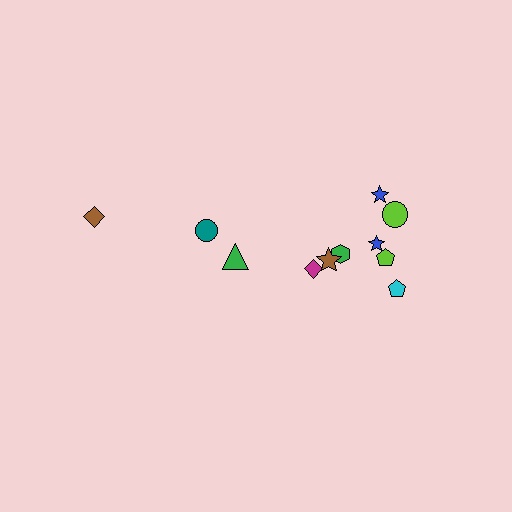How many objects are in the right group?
There are 8 objects.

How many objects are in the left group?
There are 3 objects.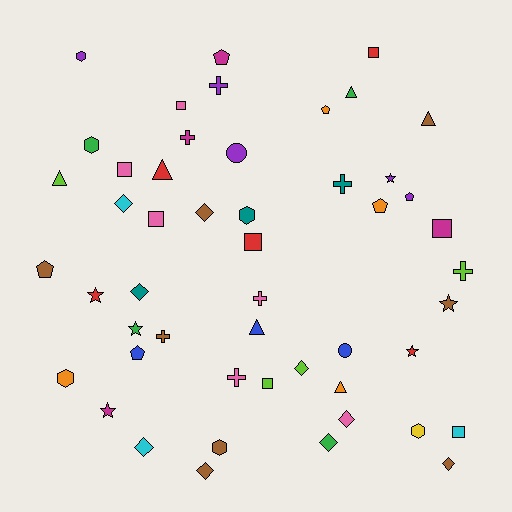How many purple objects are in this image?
There are 5 purple objects.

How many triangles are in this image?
There are 6 triangles.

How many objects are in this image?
There are 50 objects.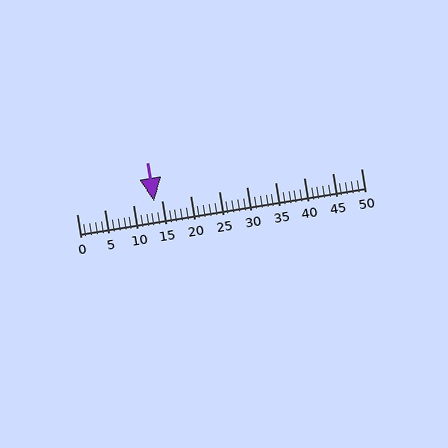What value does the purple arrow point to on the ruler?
The purple arrow points to approximately 14.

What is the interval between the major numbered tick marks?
The major tick marks are spaced 5 units apart.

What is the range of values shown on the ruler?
The ruler shows values from 0 to 50.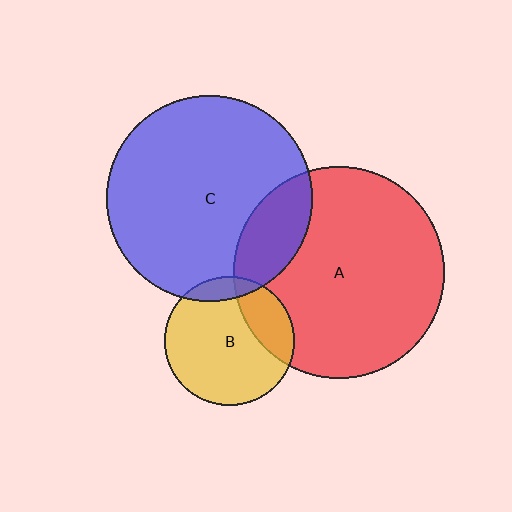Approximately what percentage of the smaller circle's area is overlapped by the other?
Approximately 10%.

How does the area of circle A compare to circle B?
Approximately 2.7 times.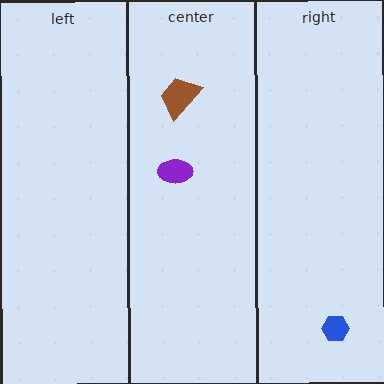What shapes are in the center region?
The purple ellipse, the brown trapezoid.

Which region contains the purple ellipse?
The center region.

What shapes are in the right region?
The blue hexagon.